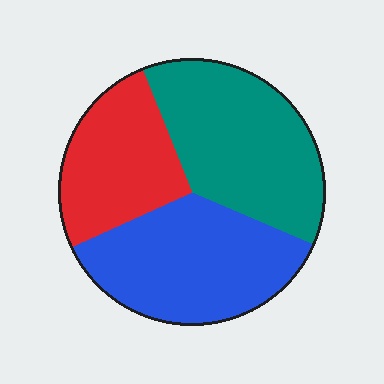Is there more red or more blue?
Blue.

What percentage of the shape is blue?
Blue covers about 35% of the shape.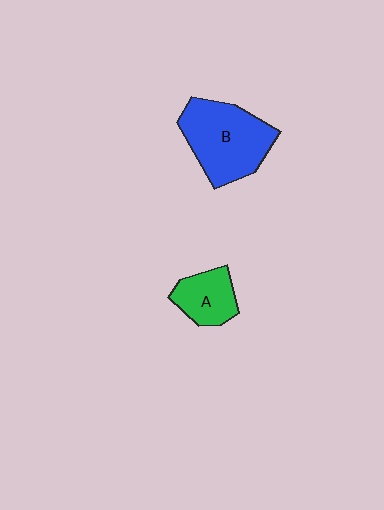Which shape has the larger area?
Shape B (blue).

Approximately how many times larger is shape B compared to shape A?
Approximately 2.0 times.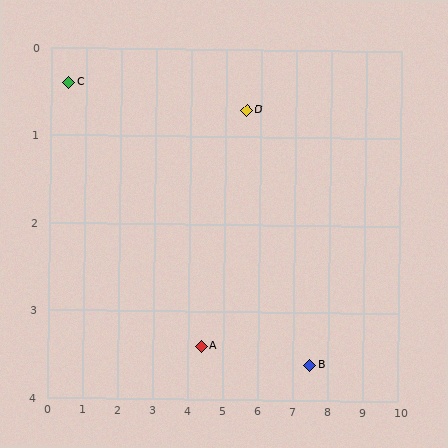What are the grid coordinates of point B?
Point B is at approximately (7.5, 3.6).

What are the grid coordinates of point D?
Point D is at approximately (5.6, 0.7).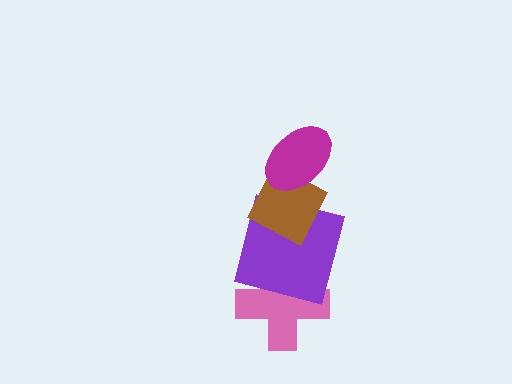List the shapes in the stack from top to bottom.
From top to bottom: the magenta ellipse, the brown diamond, the purple square, the pink cross.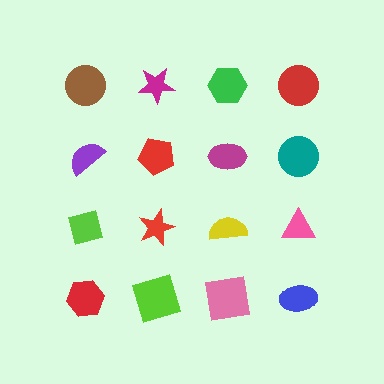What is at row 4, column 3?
A pink square.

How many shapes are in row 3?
4 shapes.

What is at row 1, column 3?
A green hexagon.